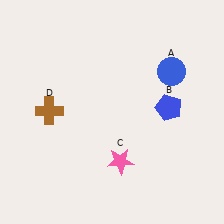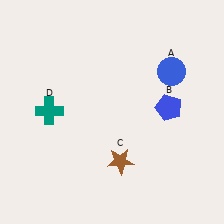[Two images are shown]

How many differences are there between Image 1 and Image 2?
There are 2 differences between the two images.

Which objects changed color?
C changed from pink to brown. D changed from brown to teal.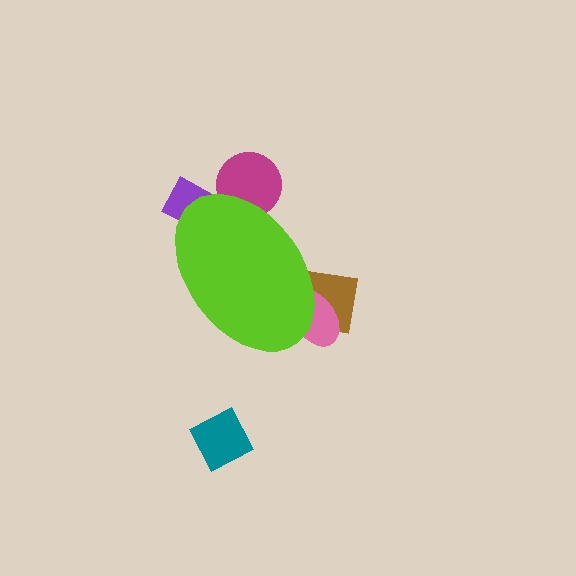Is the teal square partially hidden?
No, the teal square is fully visible.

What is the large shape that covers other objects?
A lime ellipse.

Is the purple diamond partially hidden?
Yes, the purple diamond is partially hidden behind the lime ellipse.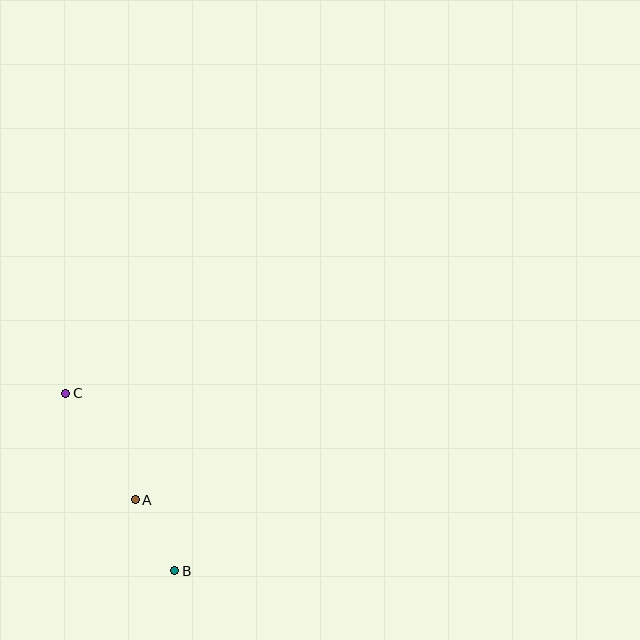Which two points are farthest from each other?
Points B and C are farthest from each other.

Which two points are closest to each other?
Points A and B are closest to each other.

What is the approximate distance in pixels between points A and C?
The distance between A and C is approximately 127 pixels.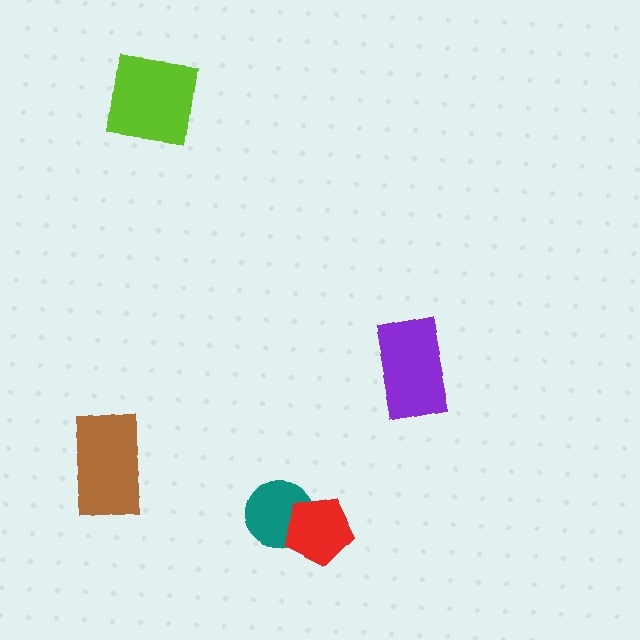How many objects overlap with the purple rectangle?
0 objects overlap with the purple rectangle.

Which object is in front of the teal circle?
The red pentagon is in front of the teal circle.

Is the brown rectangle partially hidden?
No, no other shape covers it.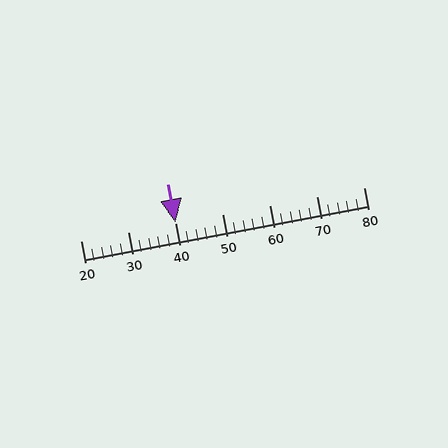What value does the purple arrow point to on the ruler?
The purple arrow points to approximately 40.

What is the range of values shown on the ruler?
The ruler shows values from 20 to 80.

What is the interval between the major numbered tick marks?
The major tick marks are spaced 10 units apart.